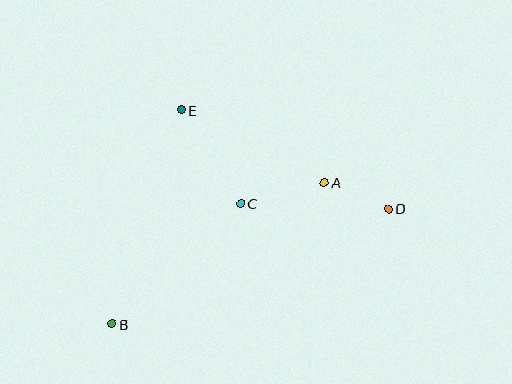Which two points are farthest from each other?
Points B and D are farthest from each other.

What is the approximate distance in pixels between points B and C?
The distance between B and C is approximately 176 pixels.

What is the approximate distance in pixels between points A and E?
The distance between A and E is approximately 161 pixels.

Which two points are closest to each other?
Points A and D are closest to each other.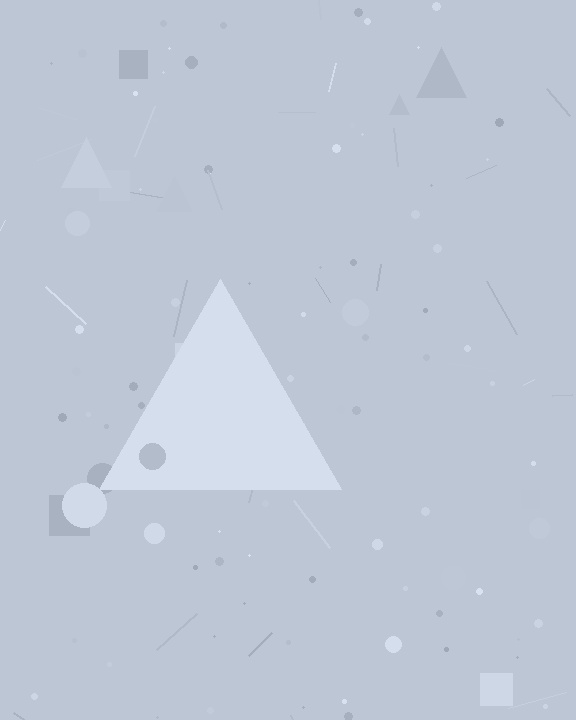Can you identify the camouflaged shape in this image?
The camouflaged shape is a triangle.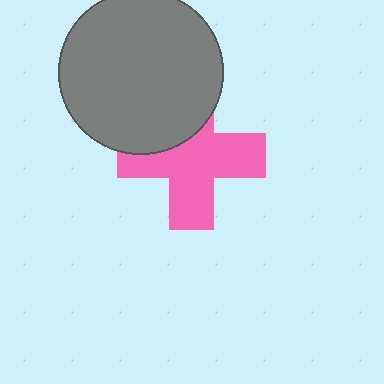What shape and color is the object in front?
The object in front is a gray circle.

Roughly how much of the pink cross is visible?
Most of it is visible (roughly 69%).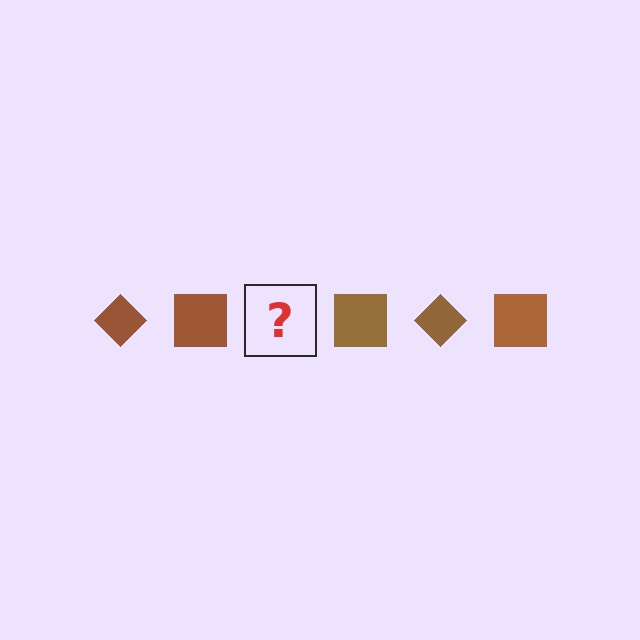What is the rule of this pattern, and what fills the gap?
The rule is that the pattern cycles through diamond, square shapes in brown. The gap should be filled with a brown diamond.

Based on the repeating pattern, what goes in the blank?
The blank should be a brown diamond.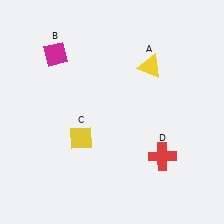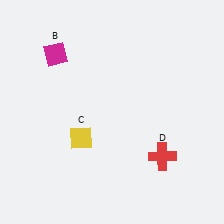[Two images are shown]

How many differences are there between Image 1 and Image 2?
There is 1 difference between the two images.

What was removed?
The yellow triangle (A) was removed in Image 2.